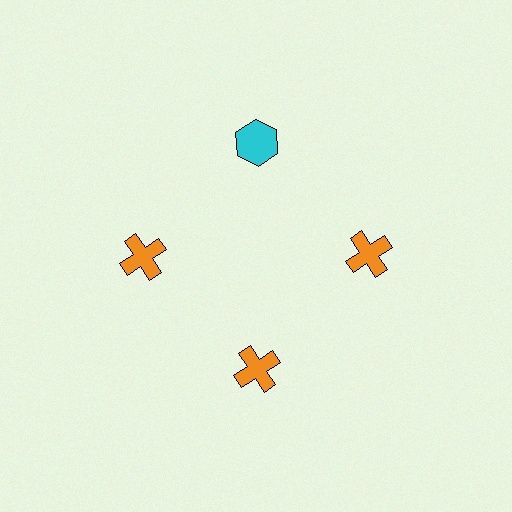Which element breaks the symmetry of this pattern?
The cyan hexagon at roughly the 12 o'clock position breaks the symmetry. All other shapes are orange crosses.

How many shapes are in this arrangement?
There are 4 shapes arranged in a ring pattern.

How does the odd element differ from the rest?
It differs in both color (cyan instead of orange) and shape (hexagon instead of cross).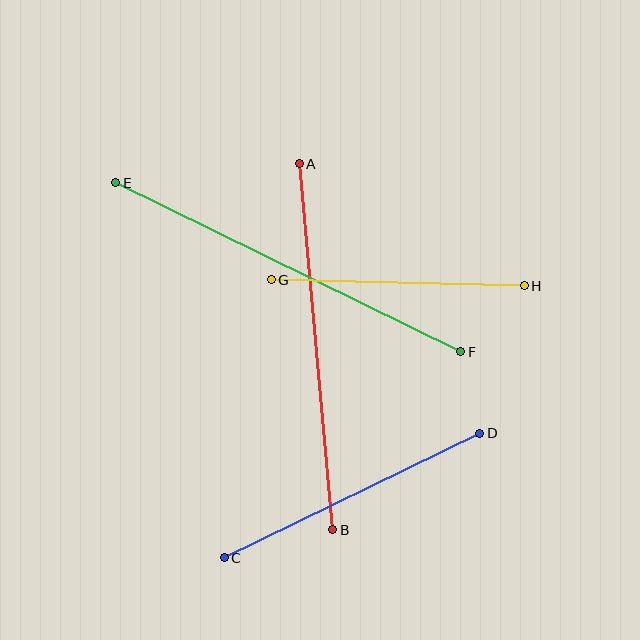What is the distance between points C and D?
The distance is approximately 284 pixels.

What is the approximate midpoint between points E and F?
The midpoint is at approximately (288, 267) pixels.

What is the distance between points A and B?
The distance is approximately 368 pixels.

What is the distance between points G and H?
The distance is approximately 253 pixels.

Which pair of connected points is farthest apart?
Points E and F are farthest apart.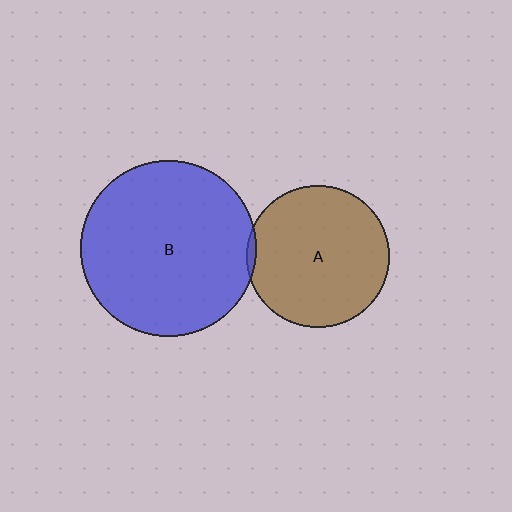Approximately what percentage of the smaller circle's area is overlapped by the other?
Approximately 5%.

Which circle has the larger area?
Circle B (blue).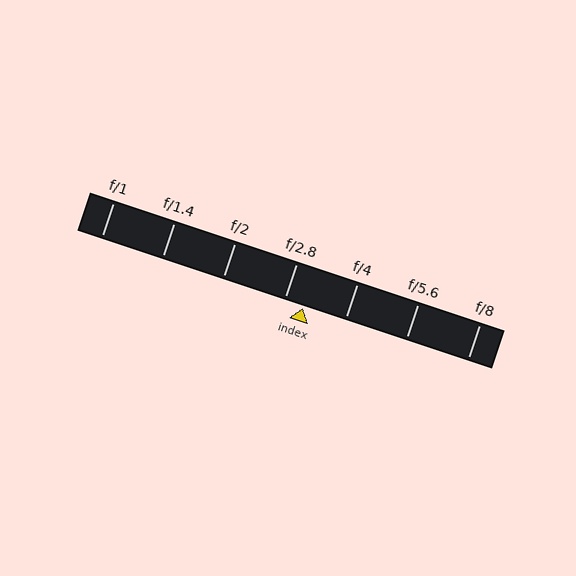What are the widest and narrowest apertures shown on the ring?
The widest aperture shown is f/1 and the narrowest is f/8.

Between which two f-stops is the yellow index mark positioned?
The index mark is between f/2.8 and f/4.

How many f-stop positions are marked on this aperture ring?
There are 7 f-stop positions marked.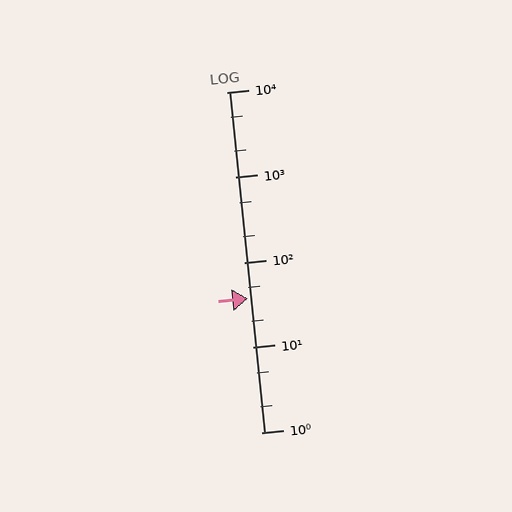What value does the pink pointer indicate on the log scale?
The pointer indicates approximately 37.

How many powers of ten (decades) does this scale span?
The scale spans 4 decades, from 1 to 10000.